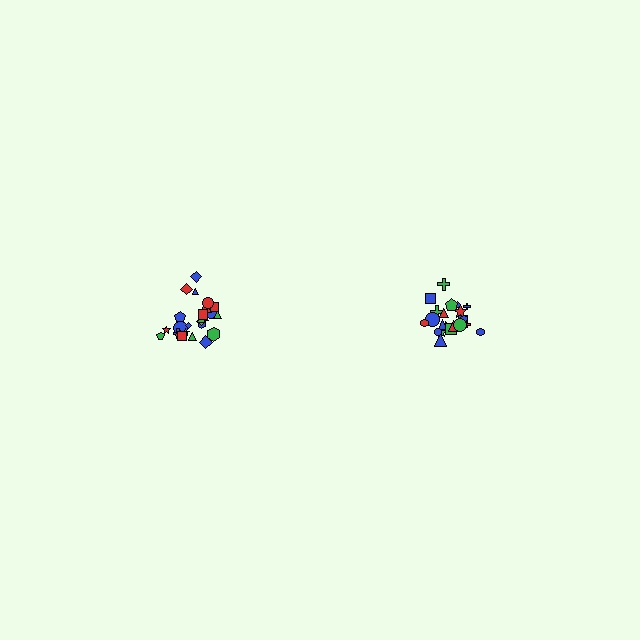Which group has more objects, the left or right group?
The left group.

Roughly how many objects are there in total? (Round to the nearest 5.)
Roughly 45 objects in total.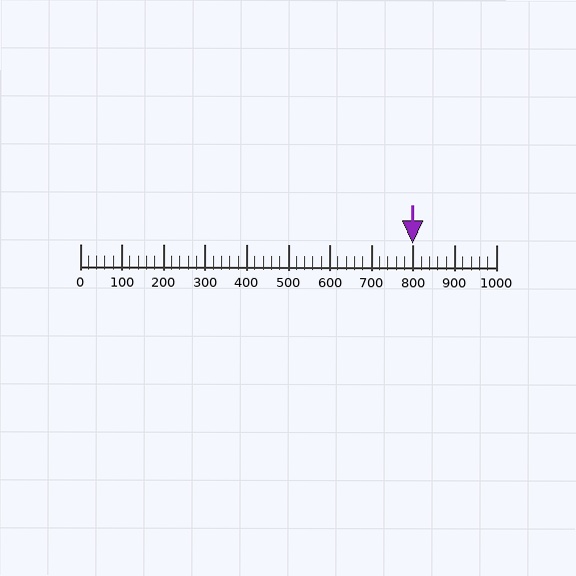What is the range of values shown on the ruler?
The ruler shows values from 0 to 1000.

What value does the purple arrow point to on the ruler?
The purple arrow points to approximately 800.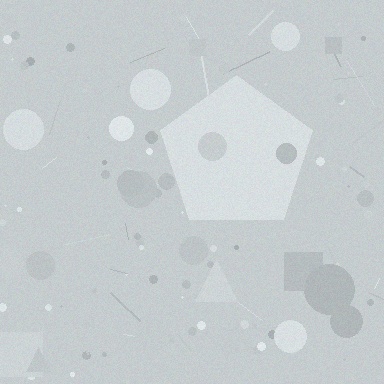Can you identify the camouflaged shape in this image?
The camouflaged shape is a pentagon.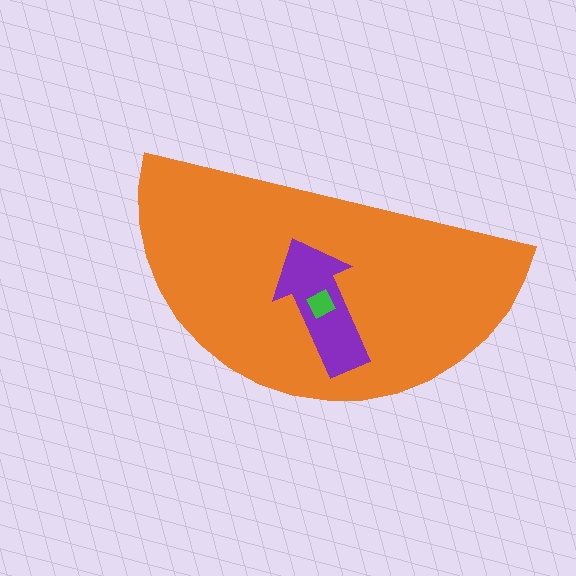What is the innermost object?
The green diamond.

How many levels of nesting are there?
3.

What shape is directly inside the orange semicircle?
The purple arrow.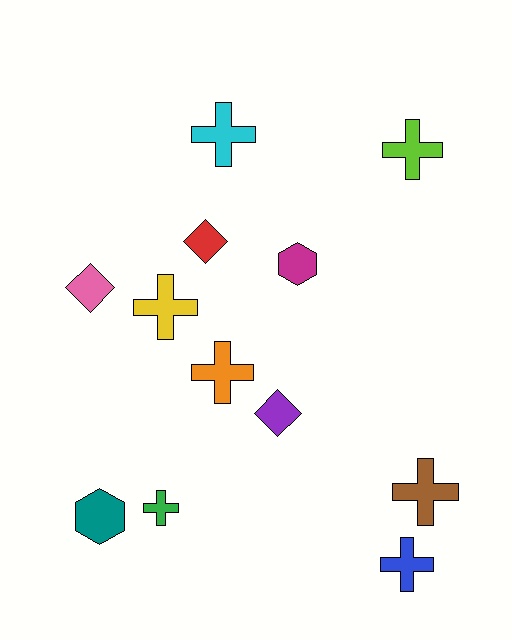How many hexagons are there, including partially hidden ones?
There are 2 hexagons.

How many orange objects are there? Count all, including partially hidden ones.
There is 1 orange object.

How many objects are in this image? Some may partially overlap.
There are 12 objects.